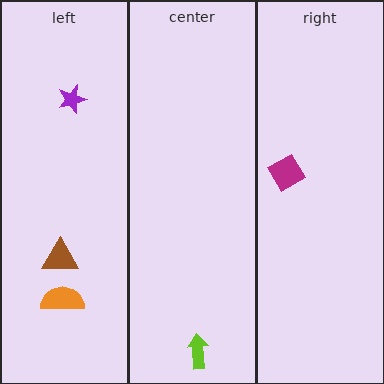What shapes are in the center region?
The lime arrow.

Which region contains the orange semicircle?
The left region.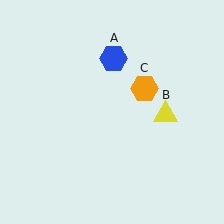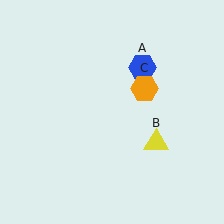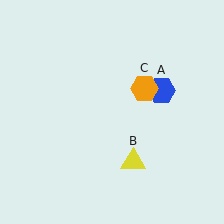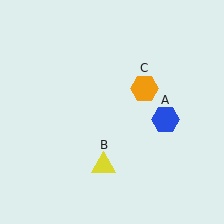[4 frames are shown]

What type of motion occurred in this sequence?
The blue hexagon (object A), yellow triangle (object B) rotated clockwise around the center of the scene.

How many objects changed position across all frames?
2 objects changed position: blue hexagon (object A), yellow triangle (object B).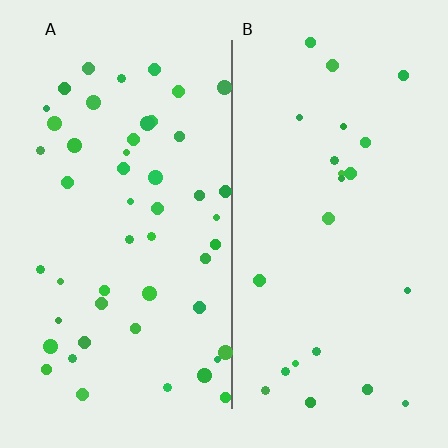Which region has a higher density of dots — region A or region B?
A (the left).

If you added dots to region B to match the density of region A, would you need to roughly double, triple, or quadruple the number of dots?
Approximately double.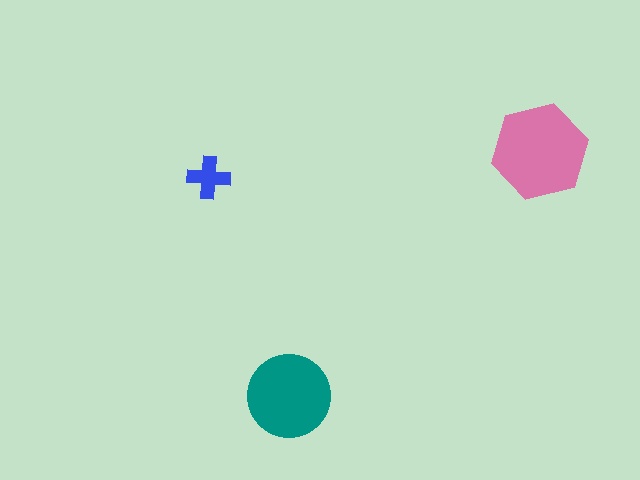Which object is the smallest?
The blue cross.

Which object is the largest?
The pink hexagon.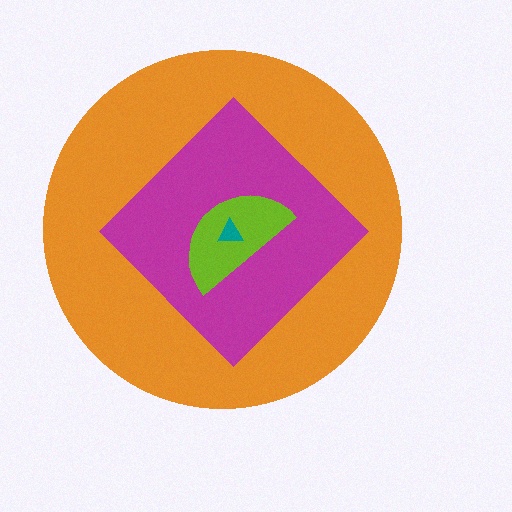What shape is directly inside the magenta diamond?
The lime semicircle.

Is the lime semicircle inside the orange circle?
Yes.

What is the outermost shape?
The orange circle.